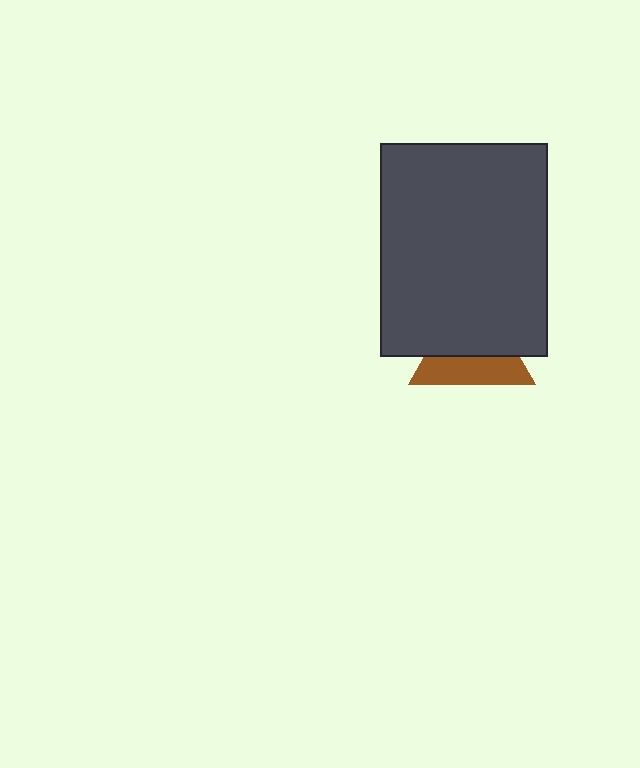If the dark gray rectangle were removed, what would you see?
You would see the complete brown triangle.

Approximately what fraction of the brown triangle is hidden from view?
Roughly 56% of the brown triangle is hidden behind the dark gray rectangle.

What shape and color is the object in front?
The object in front is a dark gray rectangle.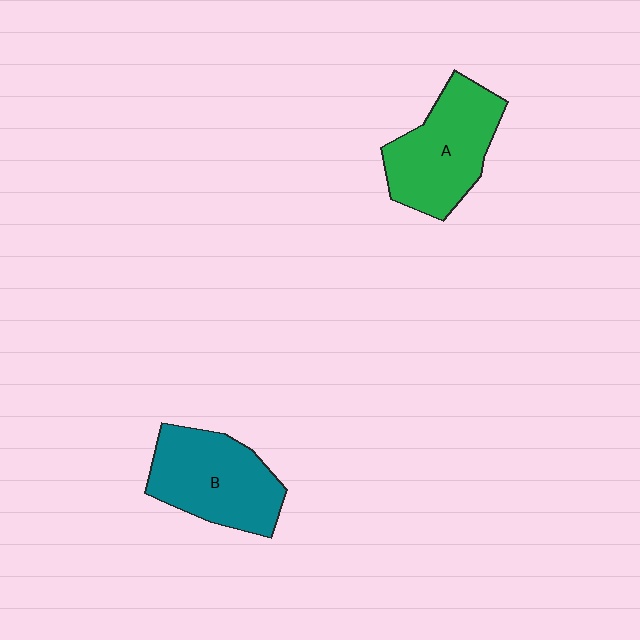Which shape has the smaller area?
Shape A (green).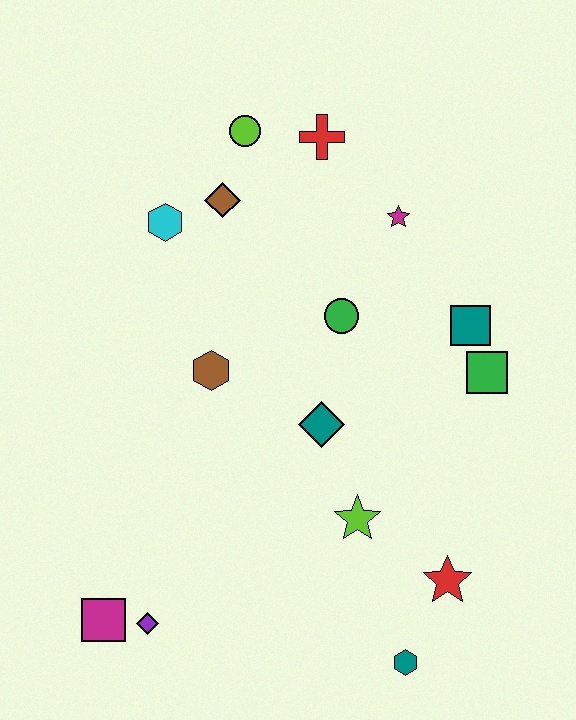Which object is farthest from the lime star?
The lime circle is farthest from the lime star.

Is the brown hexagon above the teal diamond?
Yes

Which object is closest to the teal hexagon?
The red star is closest to the teal hexagon.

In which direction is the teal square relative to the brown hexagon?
The teal square is to the right of the brown hexagon.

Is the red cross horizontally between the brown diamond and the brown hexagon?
No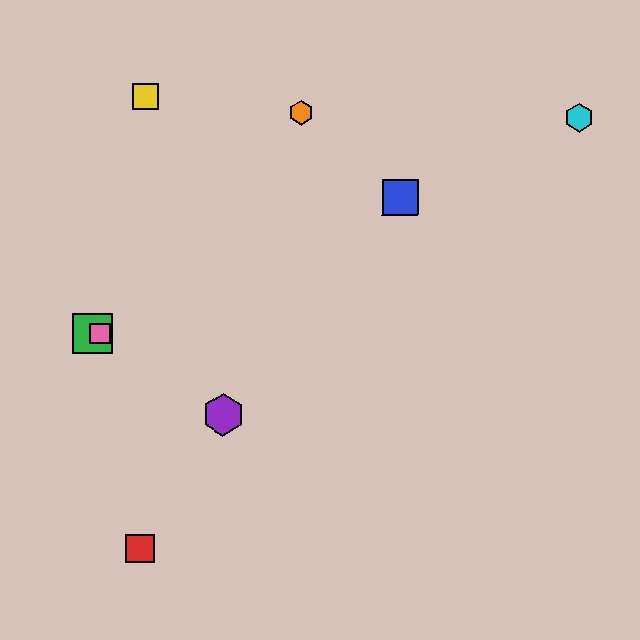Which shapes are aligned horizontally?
The green square, the pink square are aligned horizontally.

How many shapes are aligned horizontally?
2 shapes (the green square, the pink square) are aligned horizontally.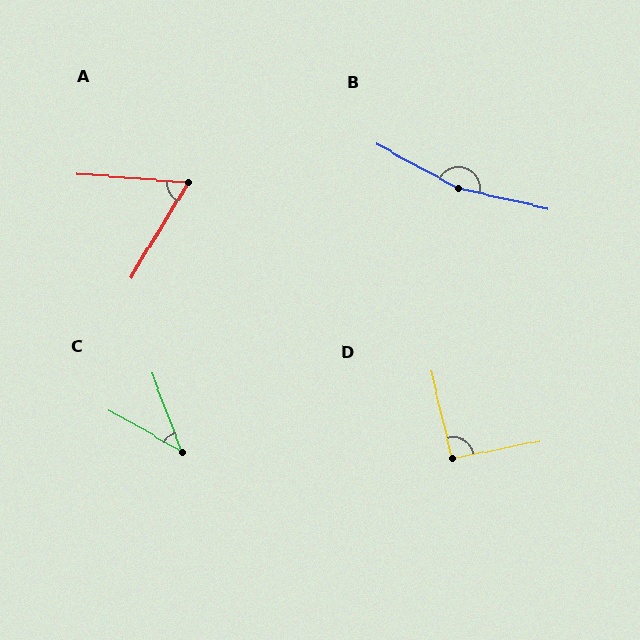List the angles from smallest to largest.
C (40°), A (64°), D (92°), B (164°).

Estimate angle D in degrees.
Approximately 92 degrees.